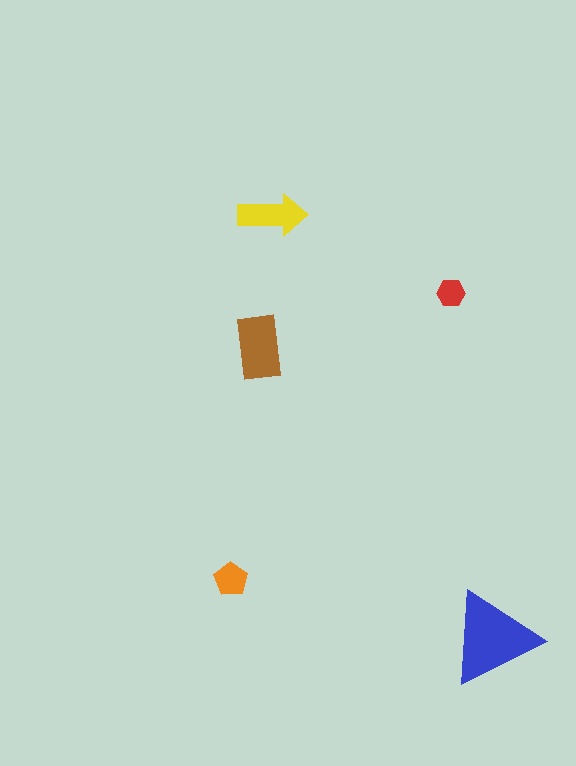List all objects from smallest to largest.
The red hexagon, the orange pentagon, the yellow arrow, the brown rectangle, the blue triangle.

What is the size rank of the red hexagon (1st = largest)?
5th.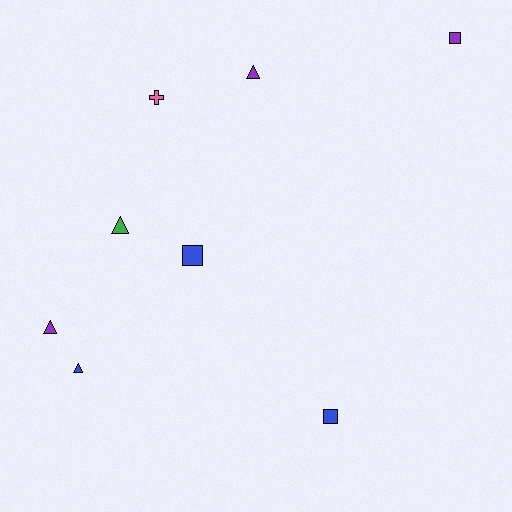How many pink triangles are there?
There are no pink triangles.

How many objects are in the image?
There are 8 objects.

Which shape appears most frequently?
Triangle, with 4 objects.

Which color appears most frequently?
Blue, with 3 objects.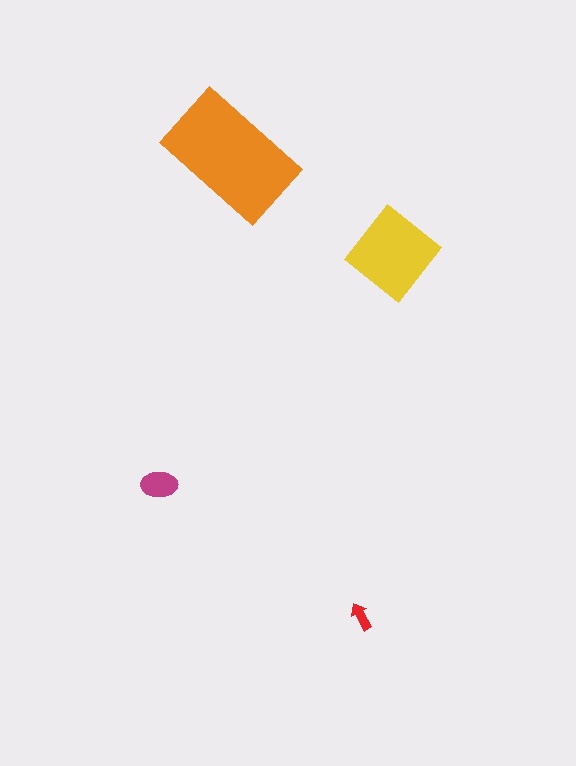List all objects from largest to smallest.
The orange rectangle, the yellow diamond, the magenta ellipse, the red arrow.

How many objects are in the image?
There are 4 objects in the image.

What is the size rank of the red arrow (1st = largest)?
4th.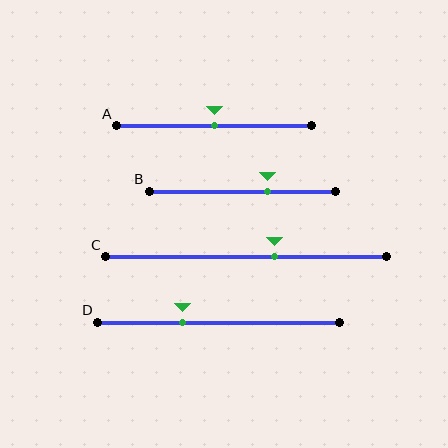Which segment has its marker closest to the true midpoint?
Segment A has its marker closest to the true midpoint.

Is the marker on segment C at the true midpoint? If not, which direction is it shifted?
No, the marker on segment C is shifted to the right by about 10% of the segment length.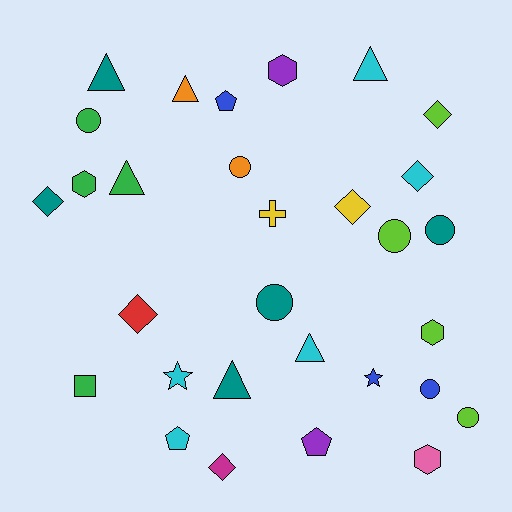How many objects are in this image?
There are 30 objects.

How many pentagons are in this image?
There are 3 pentagons.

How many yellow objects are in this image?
There are 2 yellow objects.